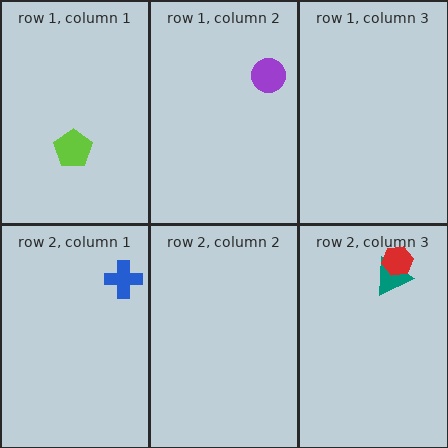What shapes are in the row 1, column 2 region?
The purple circle.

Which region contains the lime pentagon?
The row 1, column 1 region.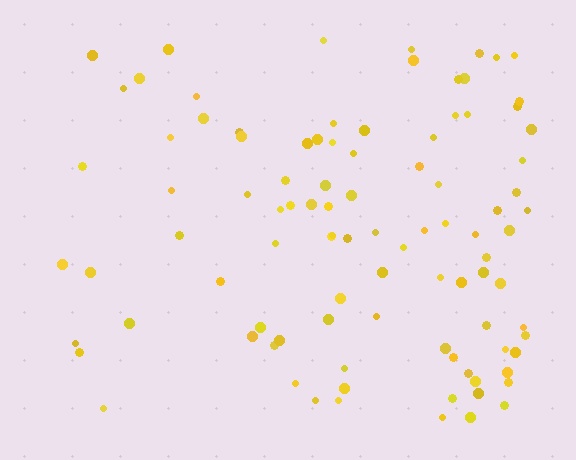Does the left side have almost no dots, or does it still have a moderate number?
Still a moderate number, just noticeably fewer than the right.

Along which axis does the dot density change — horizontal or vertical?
Horizontal.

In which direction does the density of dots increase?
From left to right, with the right side densest.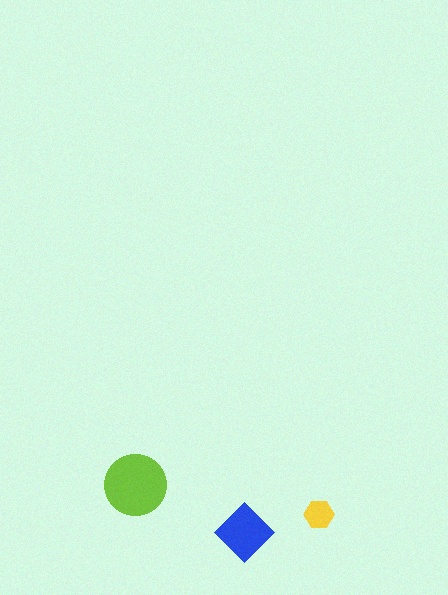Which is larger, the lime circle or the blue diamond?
The lime circle.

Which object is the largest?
The lime circle.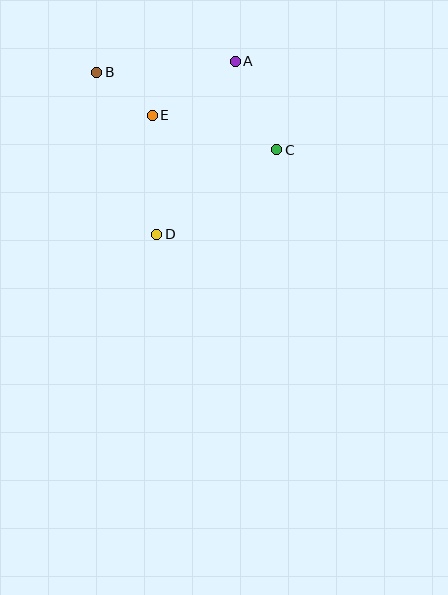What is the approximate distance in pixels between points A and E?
The distance between A and E is approximately 99 pixels.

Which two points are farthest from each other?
Points B and C are farthest from each other.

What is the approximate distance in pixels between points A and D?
The distance between A and D is approximately 190 pixels.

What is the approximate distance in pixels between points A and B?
The distance between A and B is approximately 139 pixels.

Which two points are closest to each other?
Points B and E are closest to each other.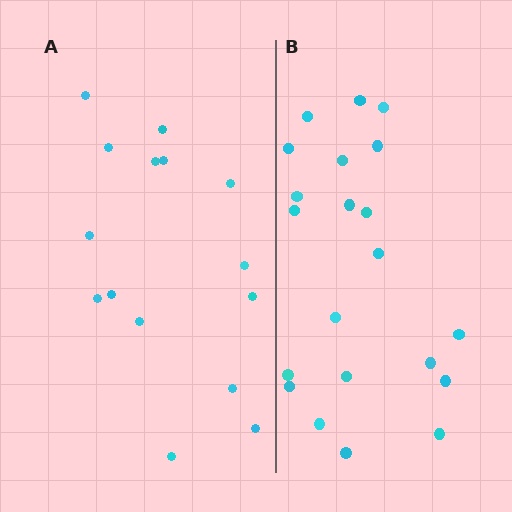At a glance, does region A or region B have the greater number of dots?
Region B (the right region) has more dots.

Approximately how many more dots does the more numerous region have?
Region B has about 6 more dots than region A.